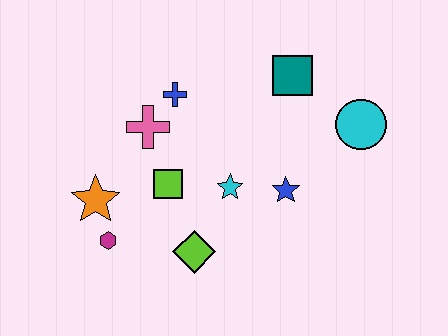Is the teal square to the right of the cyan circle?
No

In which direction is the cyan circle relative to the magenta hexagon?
The cyan circle is to the right of the magenta hexagon.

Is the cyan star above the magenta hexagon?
Yes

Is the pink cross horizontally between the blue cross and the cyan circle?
No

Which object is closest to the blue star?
The cyan star is closest to the blue star.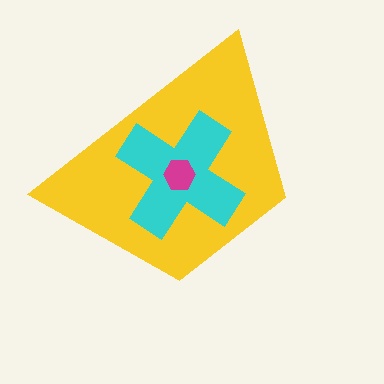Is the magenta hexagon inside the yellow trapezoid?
Yes.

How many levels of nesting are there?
3.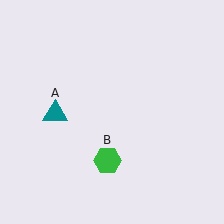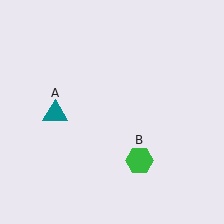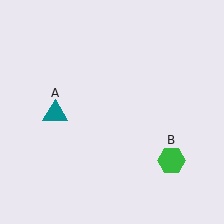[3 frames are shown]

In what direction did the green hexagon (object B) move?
The green hexagon (object B) moved right.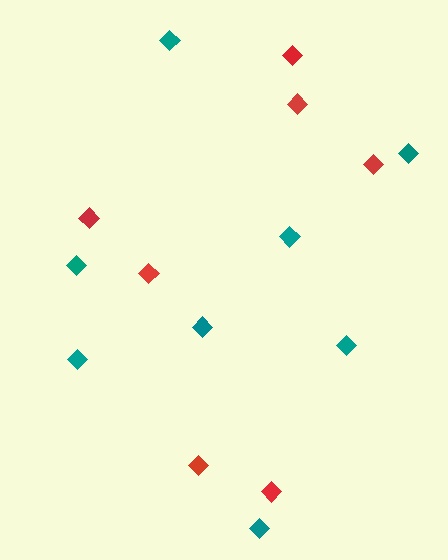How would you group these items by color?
There are 2 groups: one group of teal diamonds (8) and one group of red diamonds (7).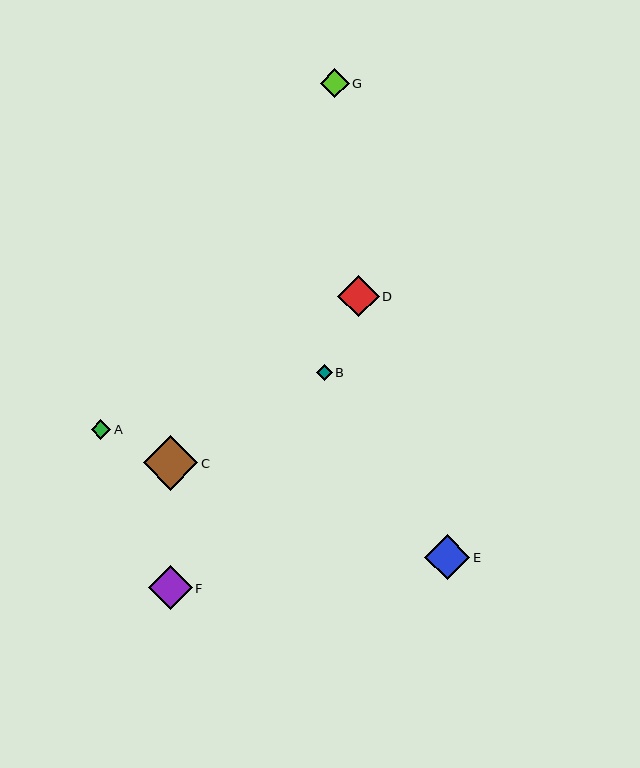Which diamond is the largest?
Diamond C is the largest with a size of approximately 55 pixels.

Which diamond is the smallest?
Diamond B is the smallest with a size of approximately 16 pixels.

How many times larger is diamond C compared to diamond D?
Diamond C is approximately 1.3 times the size of diamond D.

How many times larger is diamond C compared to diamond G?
Diamond C is approximately 1.9 times the size of diamond G.